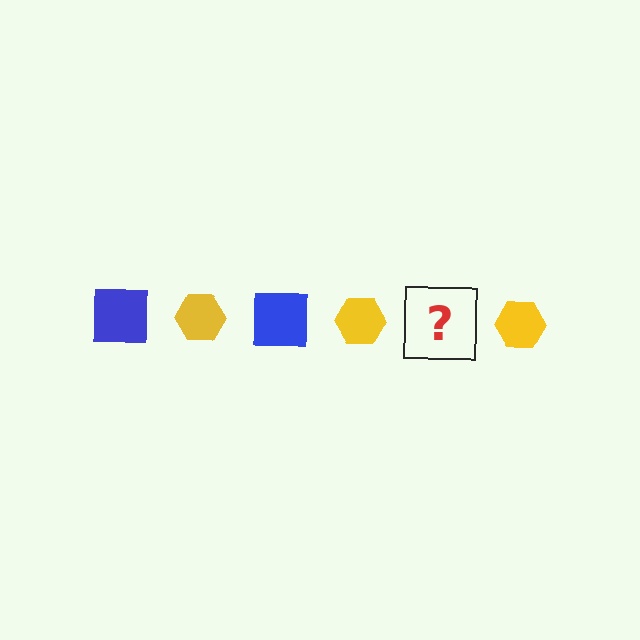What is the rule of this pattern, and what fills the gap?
The rule is that the pattern alternates between blue square and yellow hexagon. The gap should be filled with a blue square.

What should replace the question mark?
The question mark should be replaced with a blue square.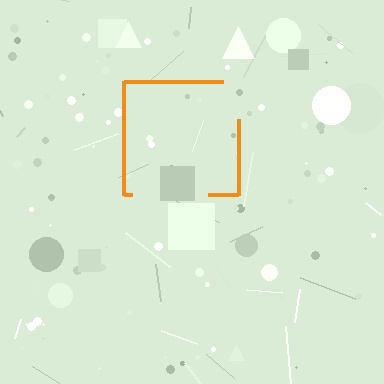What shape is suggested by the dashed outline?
The dashed outline suggests a square.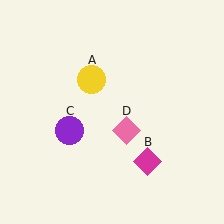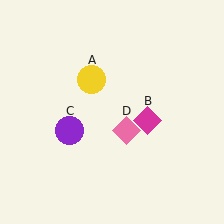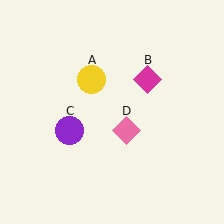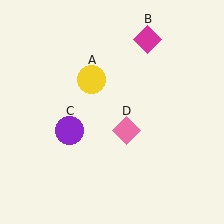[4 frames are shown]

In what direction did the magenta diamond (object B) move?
The magenta diamond (object B) moved up.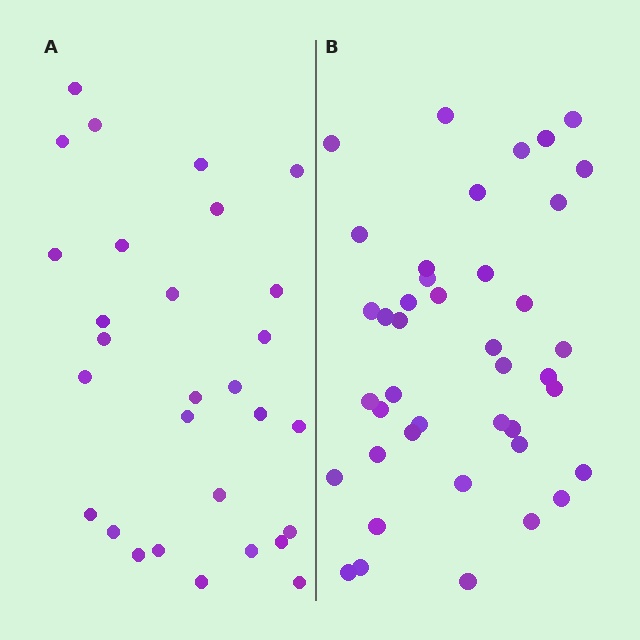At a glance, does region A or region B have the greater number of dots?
Region B (the right region) has more dots.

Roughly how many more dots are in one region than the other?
Region B has roughly 12 or so more dots than region A.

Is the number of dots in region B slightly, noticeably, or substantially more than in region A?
Region B has noticeably more, but not dramatically so. The ratio is roughly 1.4 to 1.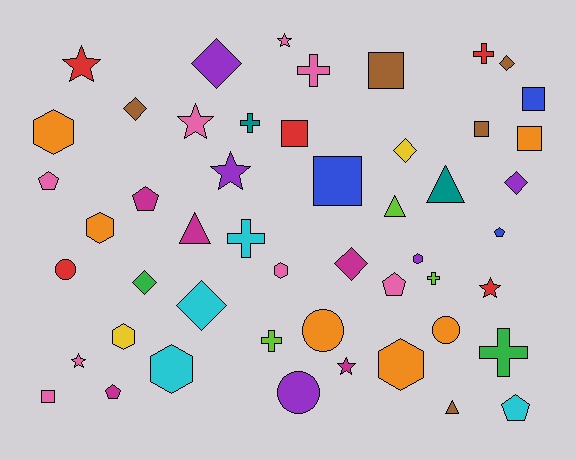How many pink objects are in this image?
There are 8 pink objects.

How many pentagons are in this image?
There are 6 pentagons.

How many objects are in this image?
There are 50 objects.